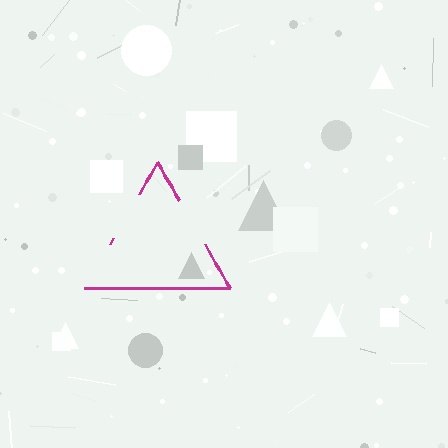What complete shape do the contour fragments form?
The contour fragments form a triangle.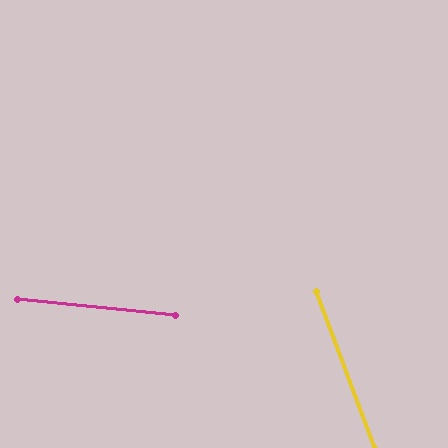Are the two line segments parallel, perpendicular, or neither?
Neither parallel nor perpendicular — they differ by about 64°.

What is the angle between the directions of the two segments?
Approximately 64 degrees.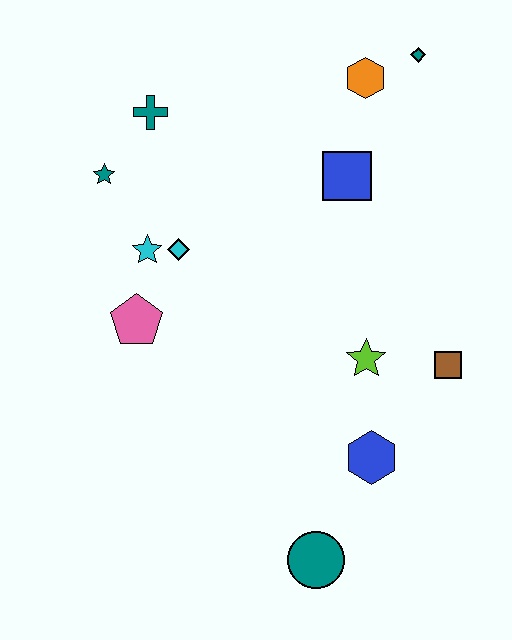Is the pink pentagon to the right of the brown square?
No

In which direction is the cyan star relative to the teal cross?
The cyan star is below the teal cross.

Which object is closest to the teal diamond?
The orange hexagon is closest to the teal diamond.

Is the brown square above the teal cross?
No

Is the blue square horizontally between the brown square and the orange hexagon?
No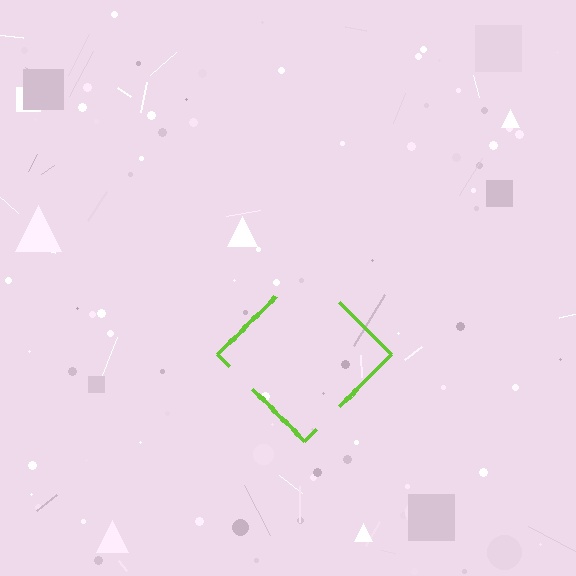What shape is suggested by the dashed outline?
The dashed outline suggests a diamond.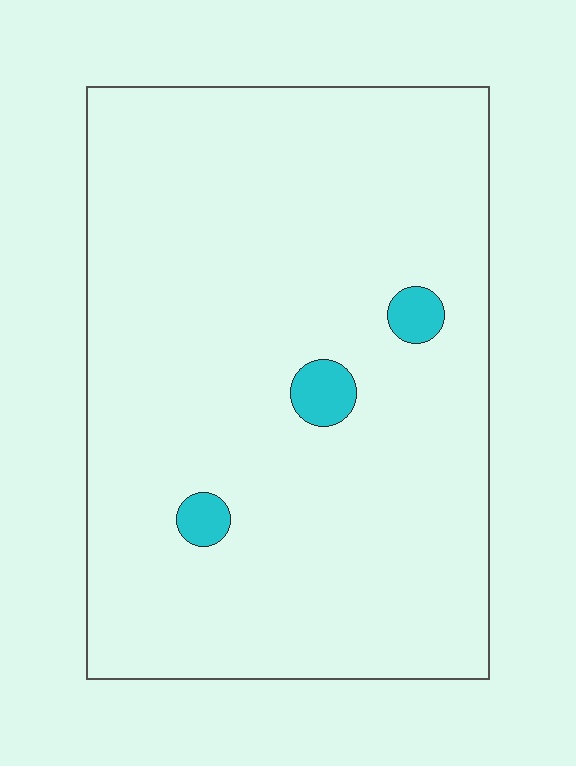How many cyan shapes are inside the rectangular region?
3.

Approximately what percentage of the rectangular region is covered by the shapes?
Approximately 5%.